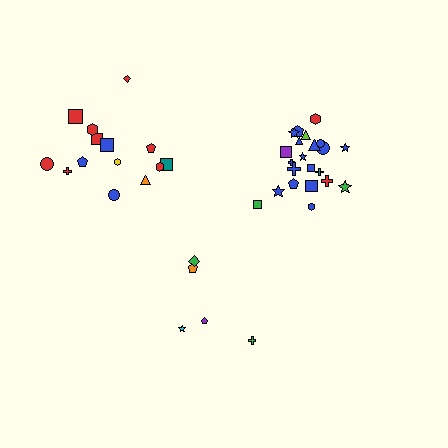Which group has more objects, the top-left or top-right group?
The top-right group.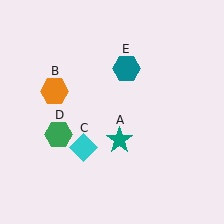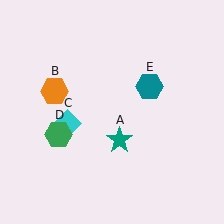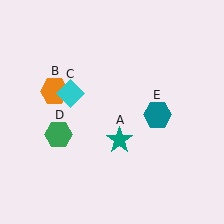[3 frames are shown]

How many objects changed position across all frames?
2 objects changed position: cyan diamond (object C), teal hexagon (object E).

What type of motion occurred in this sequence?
The cyan diamond (object C), teal hexagon (object E) rotated clockwise around the center of the scene.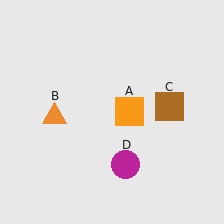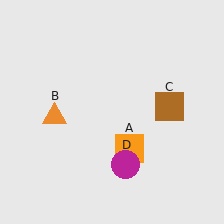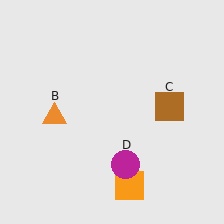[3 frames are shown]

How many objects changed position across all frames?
1 object changed position: orange square (object A).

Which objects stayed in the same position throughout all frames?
Orange triangle (object B) and brown square (object C) and magenta circle (object D) remained stationary.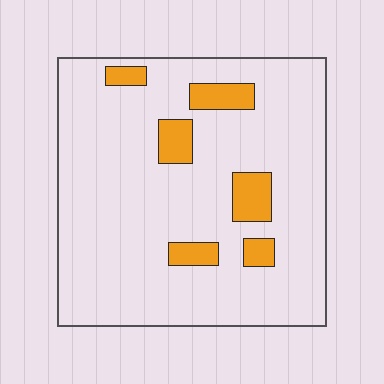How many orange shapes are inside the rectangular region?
6.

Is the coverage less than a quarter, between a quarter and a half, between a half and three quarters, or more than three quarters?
Less than a quarter.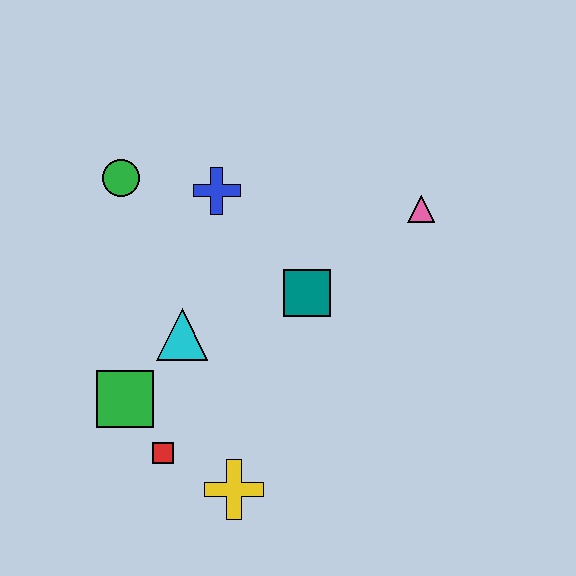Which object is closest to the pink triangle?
The teal square is closest to the pink triangle.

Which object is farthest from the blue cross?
The yellow cross is farthest from the blue cross.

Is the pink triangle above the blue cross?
No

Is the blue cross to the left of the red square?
No